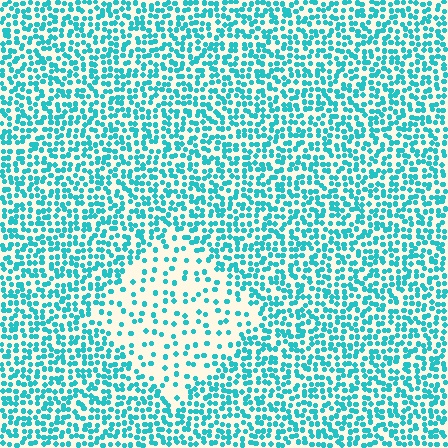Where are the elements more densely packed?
The elements are more densely packed outside the diamond boundary.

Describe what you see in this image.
The image contains small cyan elements arranged at two different densities. A diamond-shaped region is visible where the elements are less densely packed than the surrounding area.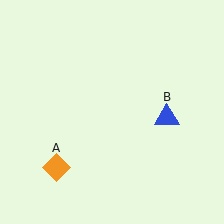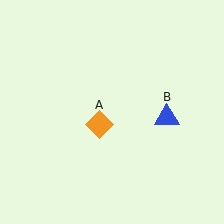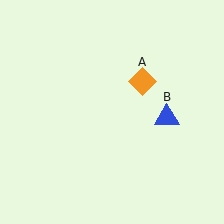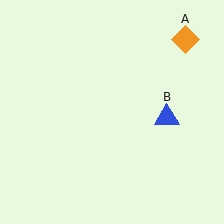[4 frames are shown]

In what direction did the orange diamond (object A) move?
The orange diamond (object A) moved up and to the right.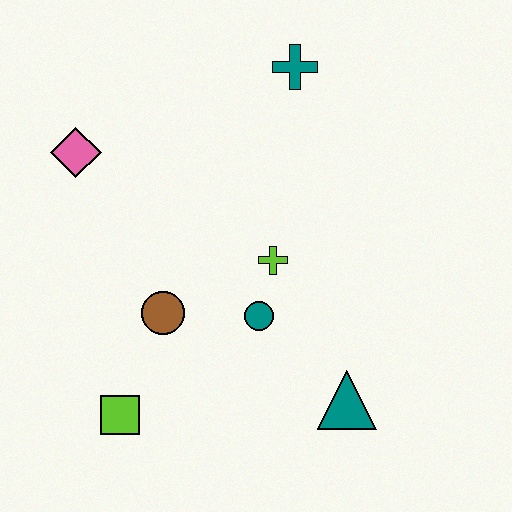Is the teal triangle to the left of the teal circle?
No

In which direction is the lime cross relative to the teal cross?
The lime cross is below the teal cross.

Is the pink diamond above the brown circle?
Yes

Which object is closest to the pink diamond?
The brown circle is closest to the pink diamond.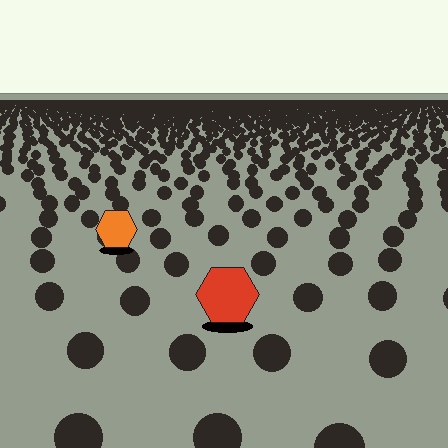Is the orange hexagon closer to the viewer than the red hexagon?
No. The red hexagon is closer — you can tell from the texture gradient: the ground texture is coarser near it.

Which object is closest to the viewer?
The red hexagon is closest. The texture marks near it are larger and more spread out.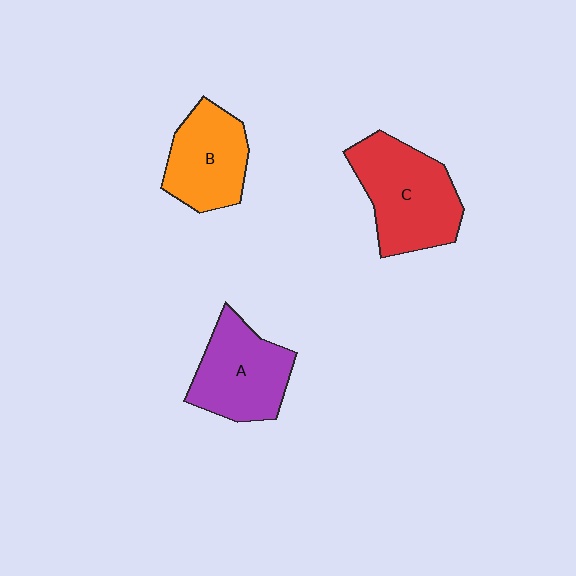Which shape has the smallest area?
Shape B (orange).